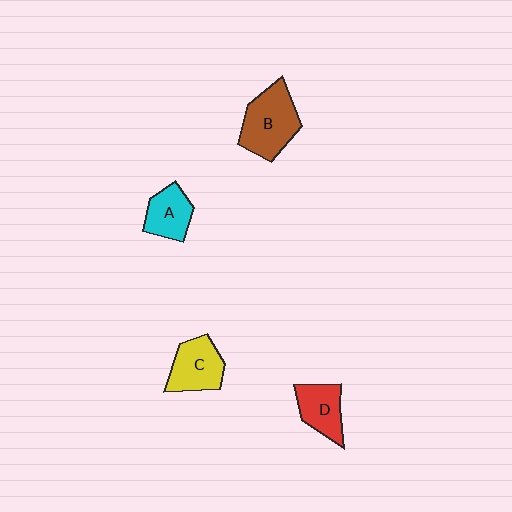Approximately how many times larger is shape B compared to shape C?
Approximately 1.3 times.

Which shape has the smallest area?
Shape A (cyan).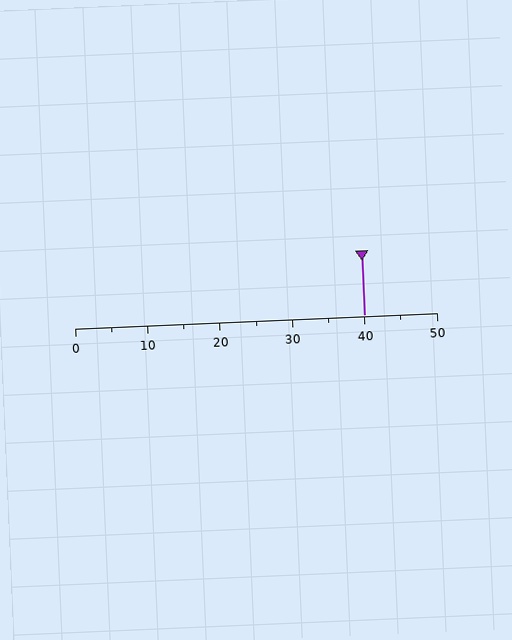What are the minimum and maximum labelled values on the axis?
The axis runs from 0 to 50.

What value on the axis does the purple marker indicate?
The marker indicates approximately 40.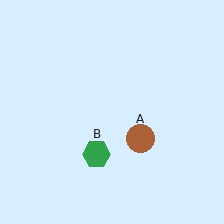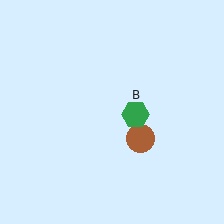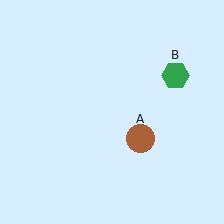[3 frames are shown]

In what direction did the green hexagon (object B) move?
The green hexagon (object B) moved up and to the right.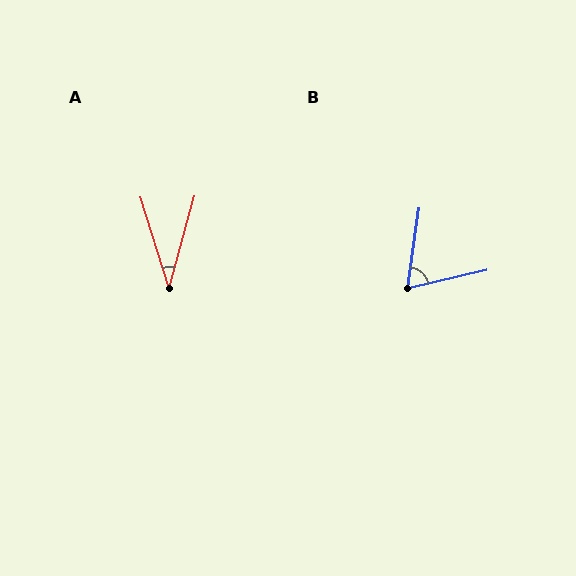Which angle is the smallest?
A, at approximately 33 degrees.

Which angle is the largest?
B, at approximately 69 degrees.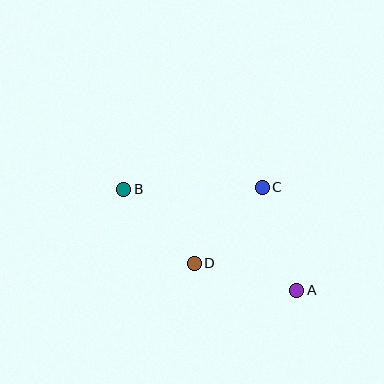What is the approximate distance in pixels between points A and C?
The distance between A and C is approximately 109 pixels.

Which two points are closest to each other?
Points C and D are closest to each other.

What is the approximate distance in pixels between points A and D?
The distance between A and D is approximately 106 pixels.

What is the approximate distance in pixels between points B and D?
The distance between B and D is approximately 102 pixels.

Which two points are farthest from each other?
Points A and B are farthest from each other.